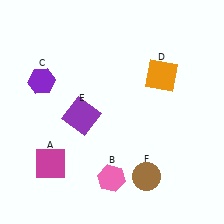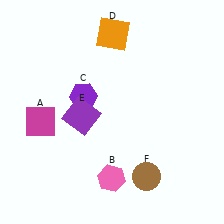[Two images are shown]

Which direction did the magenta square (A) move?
The magenta square (A) moved up.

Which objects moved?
The objects that moved are: the magenta square (A), the purple hexagon (C), the orange square (D).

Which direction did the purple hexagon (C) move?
The purple hexagon (C) moved right.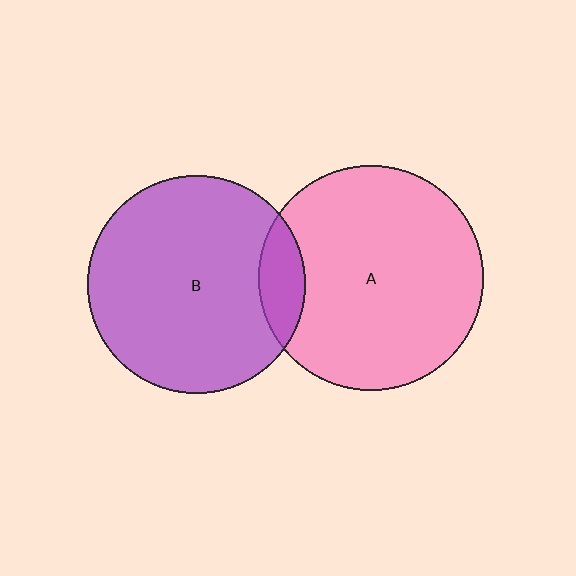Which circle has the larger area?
Circle A (pink).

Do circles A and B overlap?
Yes.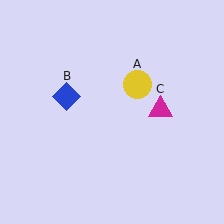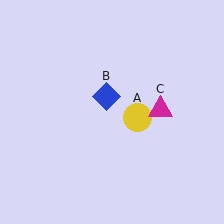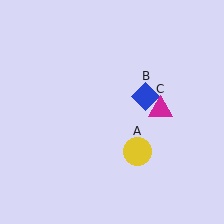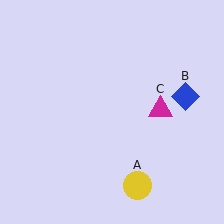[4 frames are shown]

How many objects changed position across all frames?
2 objects changed position: yellow circle (object A), blue diamond (object B).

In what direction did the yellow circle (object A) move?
The yellow circle (object A) moved down.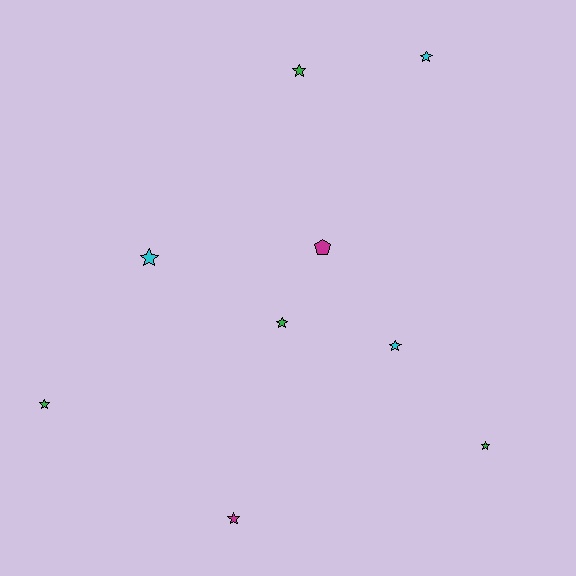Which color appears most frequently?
Green, with 4 objects.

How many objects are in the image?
There are 9 objects.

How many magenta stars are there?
There is 1 magenta star.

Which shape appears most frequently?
Star, with 8 objects.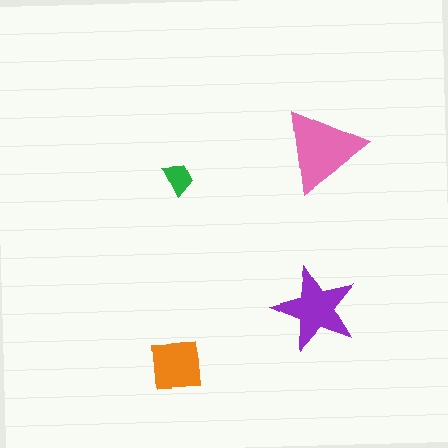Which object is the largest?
The pink triangle.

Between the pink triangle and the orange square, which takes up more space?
The pink triangle.